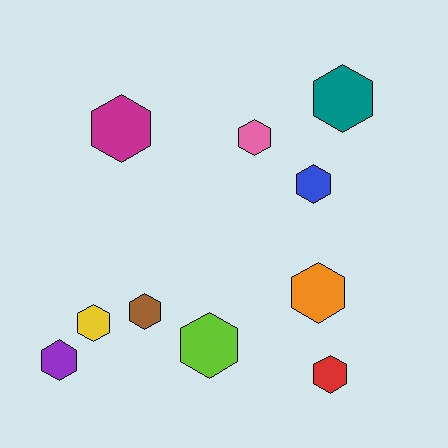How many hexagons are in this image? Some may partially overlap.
There are 10 hexagons.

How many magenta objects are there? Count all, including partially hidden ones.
There is 1 magenta object.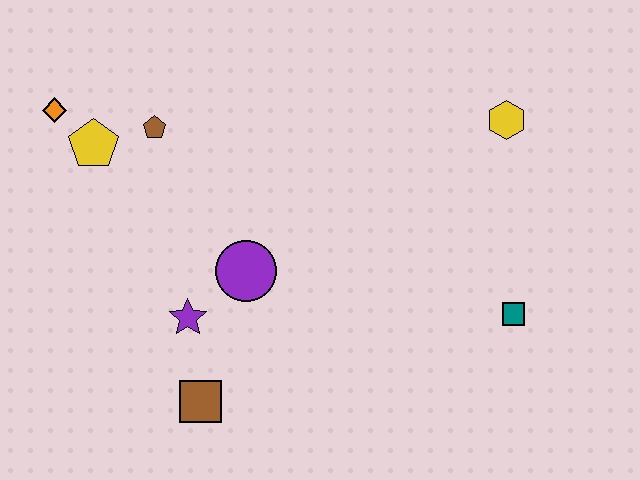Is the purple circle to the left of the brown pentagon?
No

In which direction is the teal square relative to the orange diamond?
The teal square is to the right of the orange diamond.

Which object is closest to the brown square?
The purple star is closest to the brown square.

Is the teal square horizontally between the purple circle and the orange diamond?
No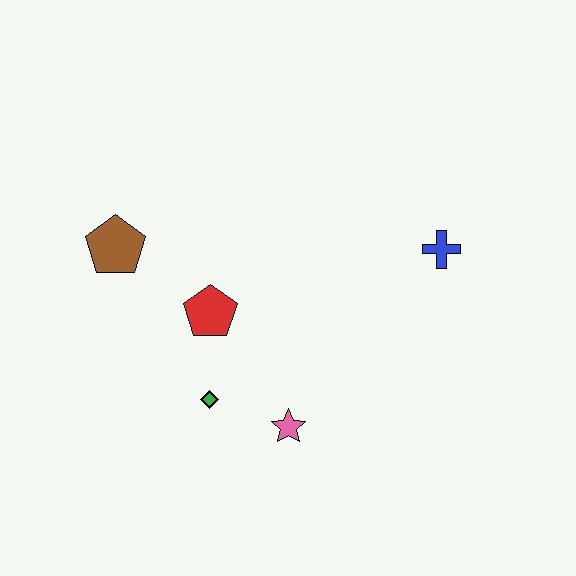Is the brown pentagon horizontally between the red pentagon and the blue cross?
No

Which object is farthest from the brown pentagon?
The blue cross is farthest from the brown pentagon.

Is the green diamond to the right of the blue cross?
No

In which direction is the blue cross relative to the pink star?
The blue cross is above the pink star.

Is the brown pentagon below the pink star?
No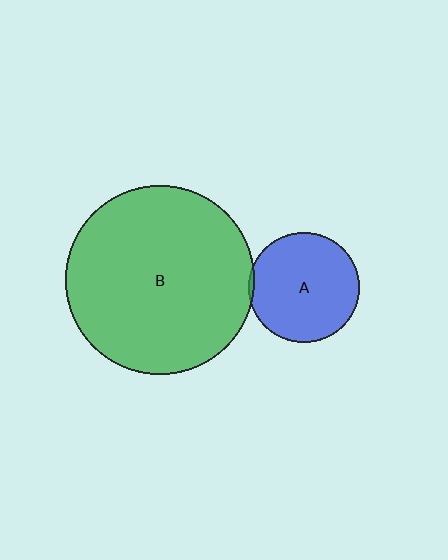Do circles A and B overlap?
Yes.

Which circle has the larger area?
Circle B (green).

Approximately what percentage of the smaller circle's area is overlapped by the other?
Approximately 5%.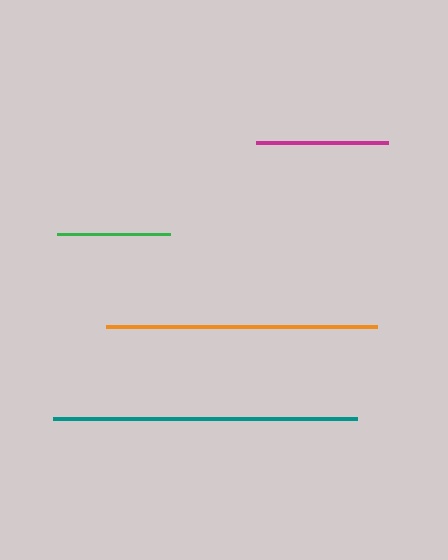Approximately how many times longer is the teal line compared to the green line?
The teal line is approximately 2.7 times the length of the green line.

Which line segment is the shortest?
The green line is the shortest at approximately 113 pixels.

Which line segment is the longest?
The teal line is the longest at approximately 305 pixels.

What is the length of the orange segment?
The orange segment is approximately 271 pixels long.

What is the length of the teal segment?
The teal segment is approximately 305 pixels long.